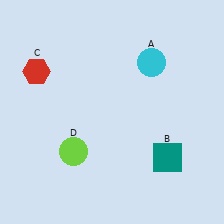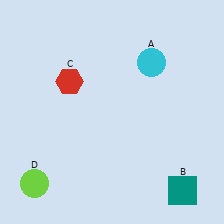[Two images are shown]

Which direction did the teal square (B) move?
The teal square (B) moved down.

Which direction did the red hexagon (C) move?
The red hexagon (C) moved right.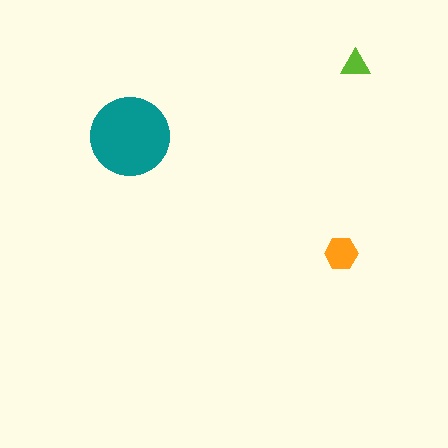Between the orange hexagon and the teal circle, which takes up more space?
The teal circle.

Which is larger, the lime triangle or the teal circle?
The teal circle.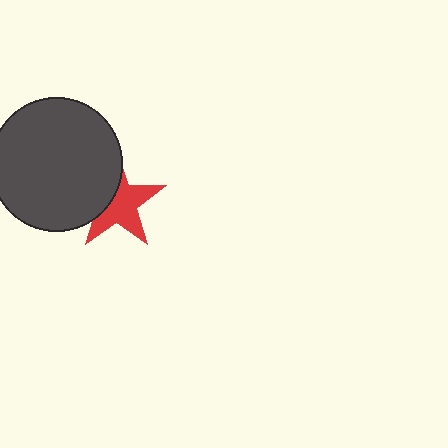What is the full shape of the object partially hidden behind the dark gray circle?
The partially hidden object is a red star.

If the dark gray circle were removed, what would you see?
You would see the complete red star.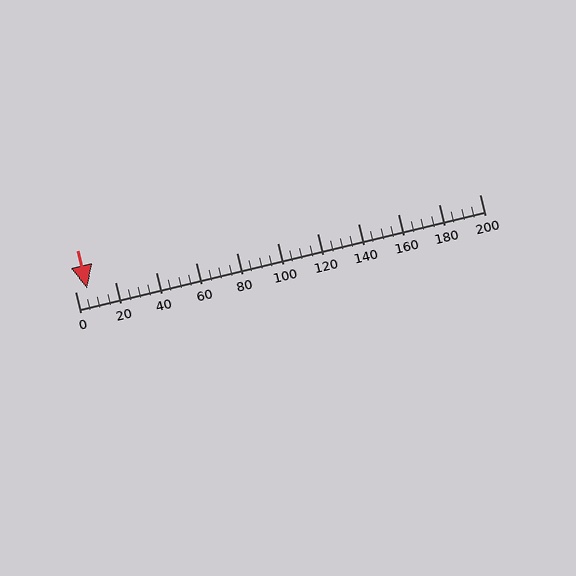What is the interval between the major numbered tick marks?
The major tick marks are spaced 20 units apart.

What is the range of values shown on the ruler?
The ruler shows values from 0 to 200.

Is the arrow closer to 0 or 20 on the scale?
The arrow is closer to 0.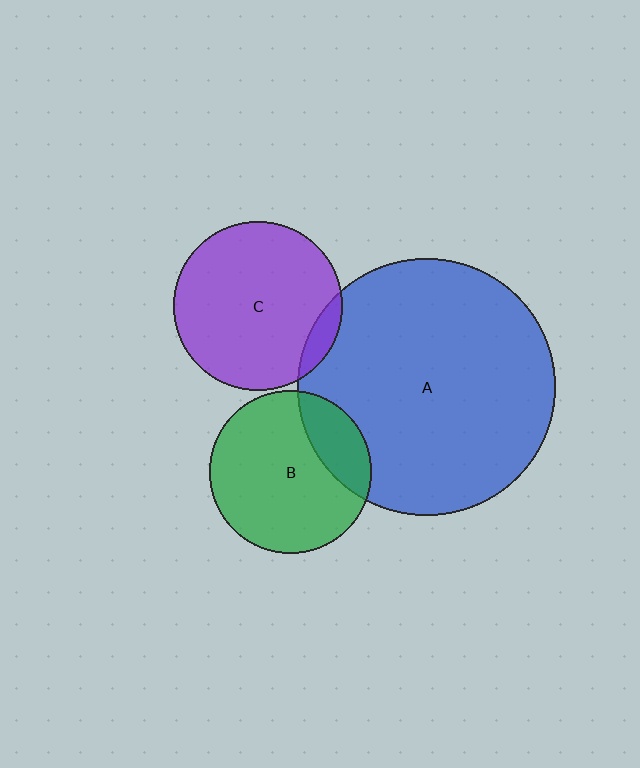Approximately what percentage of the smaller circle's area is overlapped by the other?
Approximately 10%.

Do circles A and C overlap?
Yes.